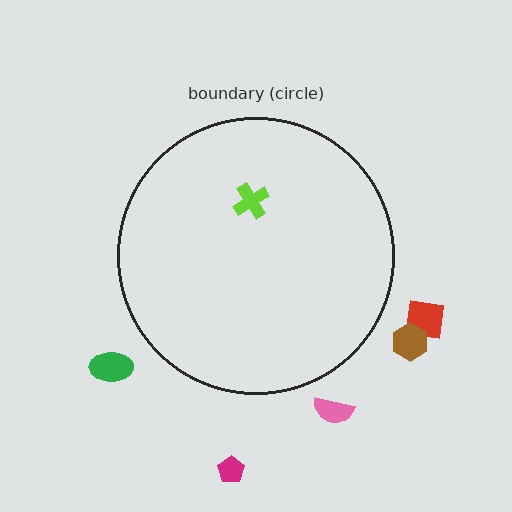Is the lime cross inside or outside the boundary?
Inside.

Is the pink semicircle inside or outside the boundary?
Outside.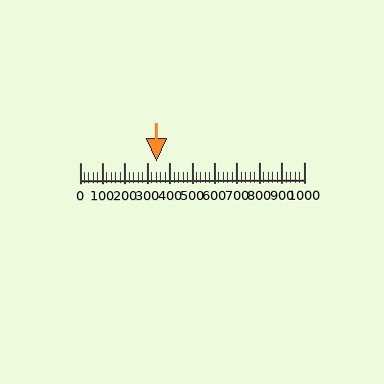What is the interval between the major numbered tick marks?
The major tick marks are spaced 100 units apart.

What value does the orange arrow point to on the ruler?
The orange arrow points to approximately 340.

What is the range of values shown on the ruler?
The ruler shows values from 0 to 1000.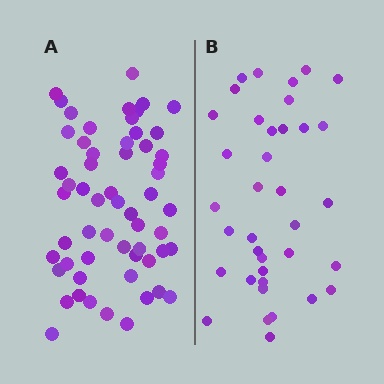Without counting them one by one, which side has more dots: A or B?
Region A (the left region) has more dots.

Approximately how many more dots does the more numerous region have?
Region A has approximately 20 more dots than region B.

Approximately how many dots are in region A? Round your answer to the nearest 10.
About 60 dots. (The exact count is 58, which rounds to 60.)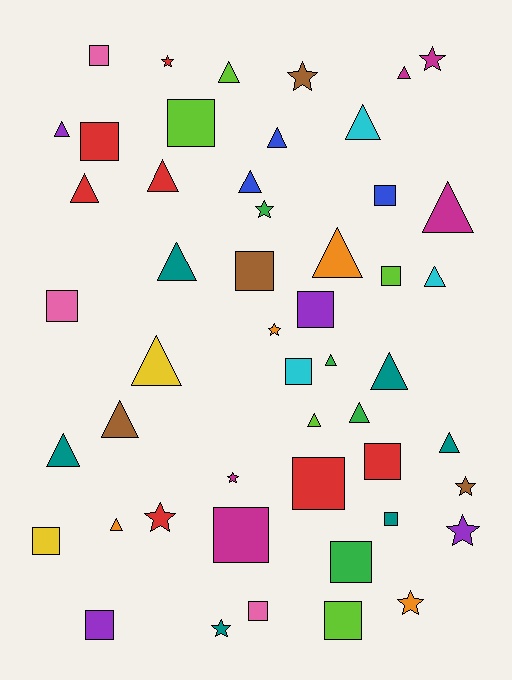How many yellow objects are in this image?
There are 2 yellow objects.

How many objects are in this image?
There are 50 objects.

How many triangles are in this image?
There are 21 triangles.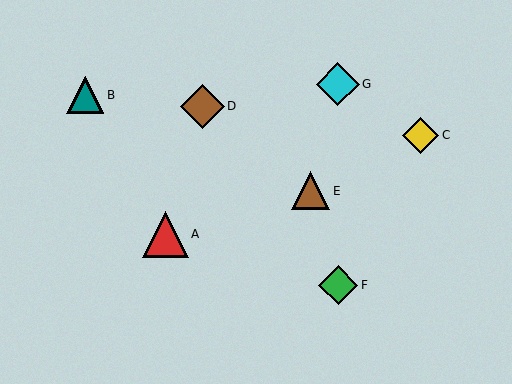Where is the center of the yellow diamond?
The center of the yellow diamond is at (420, 135).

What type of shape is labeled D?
Shape D is a brown diamond.